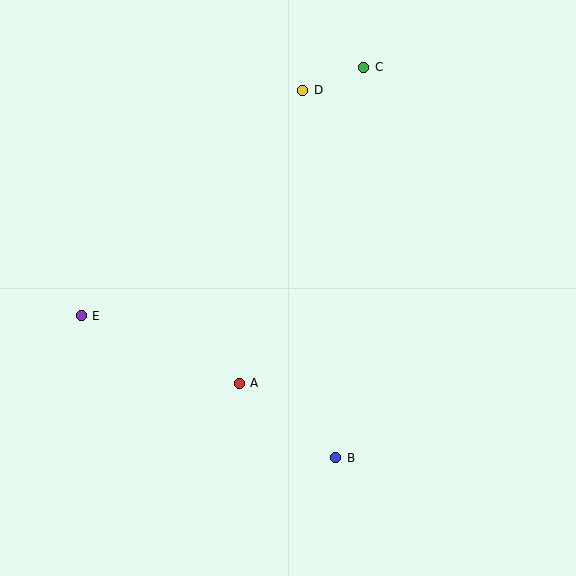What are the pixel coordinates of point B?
Point B is at (336, 458).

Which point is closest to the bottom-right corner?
Point B is closest to the bottom-right corner.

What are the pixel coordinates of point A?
Point A is at (239, 383).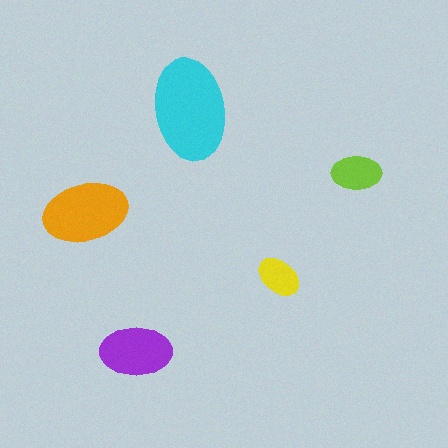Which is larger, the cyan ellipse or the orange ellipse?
The cyan one.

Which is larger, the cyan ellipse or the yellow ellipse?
The cyan one.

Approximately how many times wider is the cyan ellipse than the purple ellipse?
About 1.5 times wider.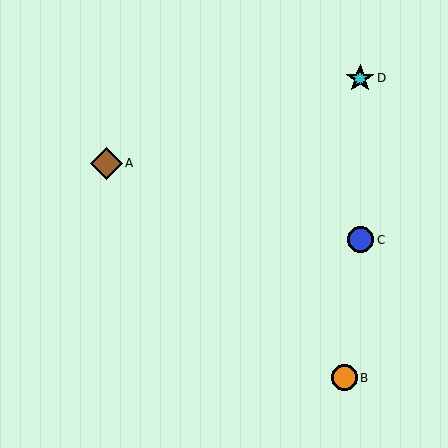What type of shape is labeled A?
Shape A is a brown diamond.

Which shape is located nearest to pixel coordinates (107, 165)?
The brown diamond (labeled A) at (106, 163) is nearest to that location.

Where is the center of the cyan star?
The center of the cyan star is at (360, 78).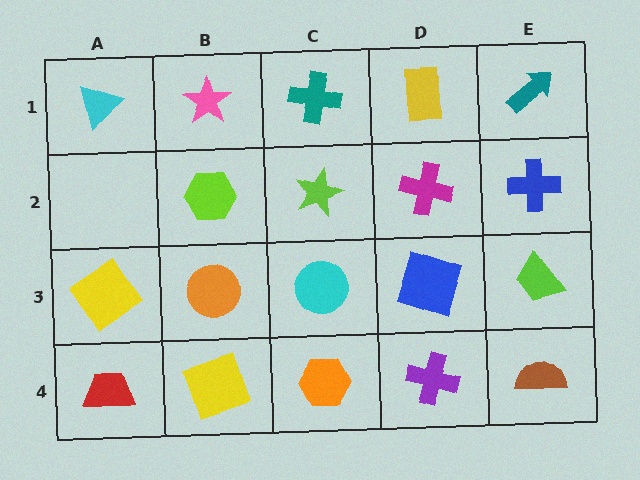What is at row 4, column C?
An orange hexagon.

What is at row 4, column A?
A red trapezoid.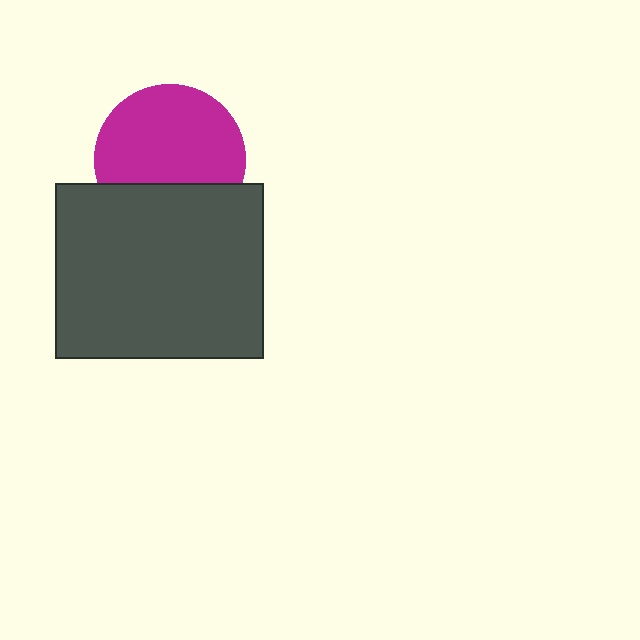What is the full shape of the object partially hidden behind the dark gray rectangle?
The partially hidden object is a magenta circle.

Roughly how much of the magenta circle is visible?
Most of it is visible (roughly 69%).